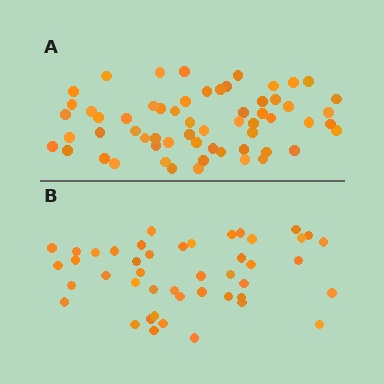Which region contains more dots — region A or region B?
Region A (the top region) has more dots.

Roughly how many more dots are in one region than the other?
Region A has approximately 15 more dots than region B.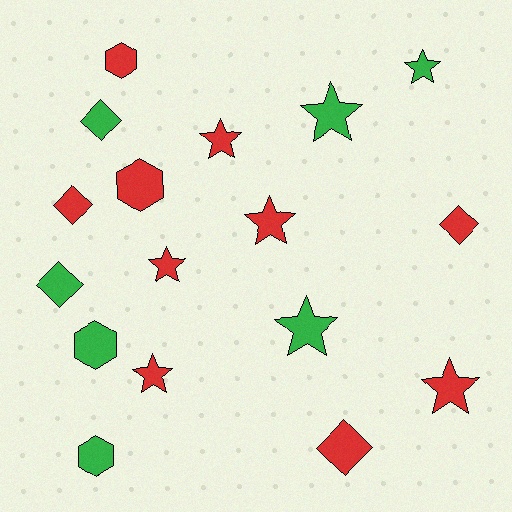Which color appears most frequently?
Red, with 10 objects.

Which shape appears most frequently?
Star, with 8 objects.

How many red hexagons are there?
There are 2 red hexagons.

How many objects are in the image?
There are 17 objects.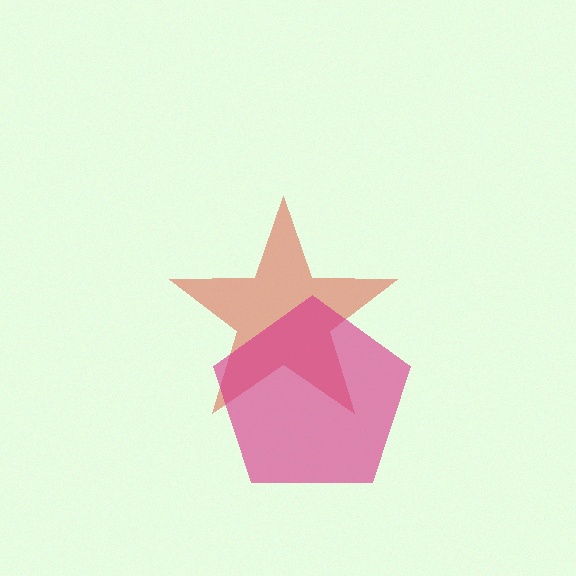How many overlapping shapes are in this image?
There are 2 overlapping shapes in the image.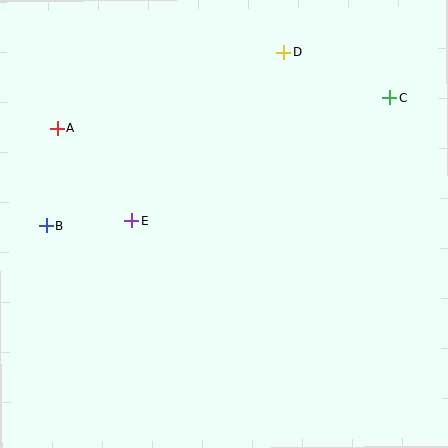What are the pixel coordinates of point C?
Point C is at (389, 98).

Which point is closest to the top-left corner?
Point A is closest to the top-left corner.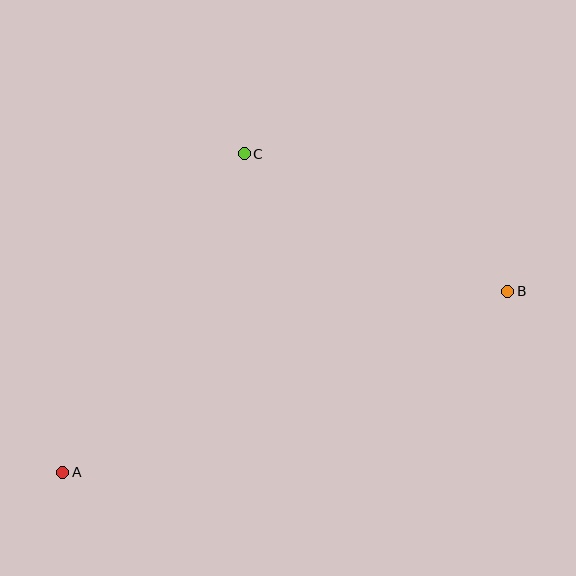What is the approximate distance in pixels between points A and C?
The distance between A and C is approximately 367 pixels.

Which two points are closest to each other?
Points B and C are closest to each other.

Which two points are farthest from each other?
Points A and B are farthest from each other.